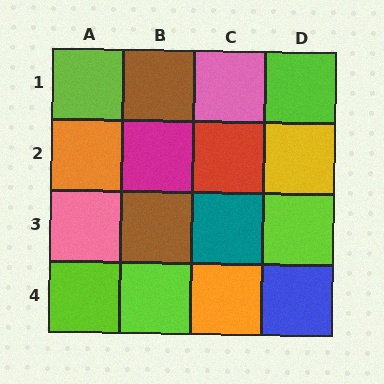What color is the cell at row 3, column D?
Lime.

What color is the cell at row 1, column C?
Pink.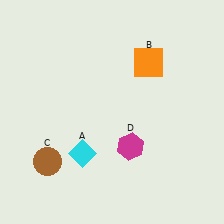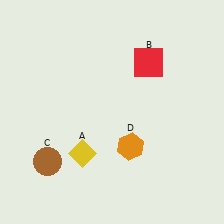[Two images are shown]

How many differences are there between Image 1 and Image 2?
There are 3 differences between the two images.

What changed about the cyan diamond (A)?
In Image 1, A is cyan. In Image 2, it changed to yellow.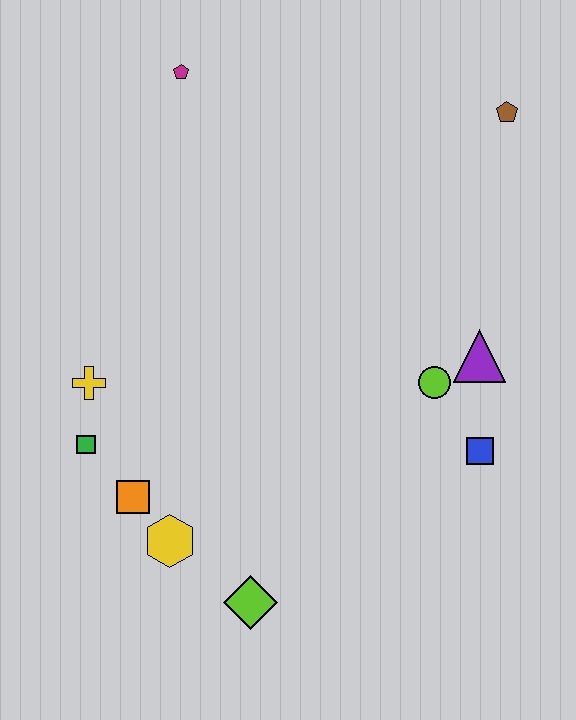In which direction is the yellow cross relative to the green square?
The yellow cross is above the green square.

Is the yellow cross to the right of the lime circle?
No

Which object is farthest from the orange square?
The brown pentagon is farthest from the orange square.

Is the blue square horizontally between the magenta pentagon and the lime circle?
No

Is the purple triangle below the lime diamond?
No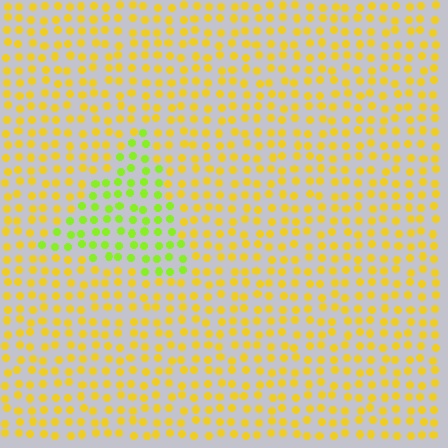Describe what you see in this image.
The image is filled with small yellow elements in a uniform arrangement. A triangle-shaped region is visible where the elements are tinted to a slightly different hue, forming a subtle color boundary.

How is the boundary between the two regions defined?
The boundary is defined purely by a slight shift in hue (about 40 degrees). Spacing, size, and orientation are identical on both sides.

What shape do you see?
I see a triangle.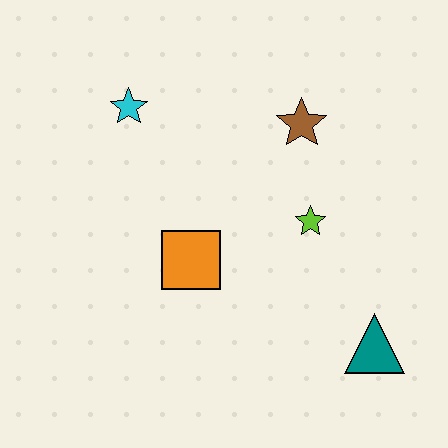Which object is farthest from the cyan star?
The teal triangle is farthest from the cyan star.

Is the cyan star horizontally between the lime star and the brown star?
No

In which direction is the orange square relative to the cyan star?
The orange square is below the cyan star.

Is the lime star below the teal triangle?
No